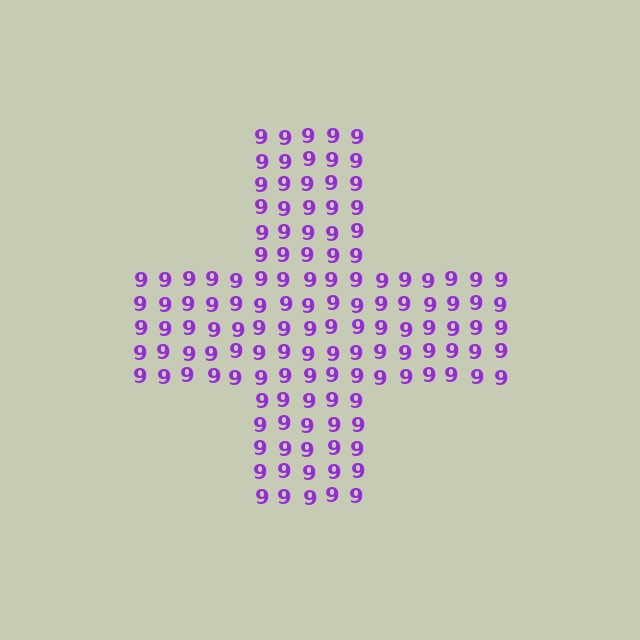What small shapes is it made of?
It is made of small digit 9's.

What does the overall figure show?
The overall figure shows a cross.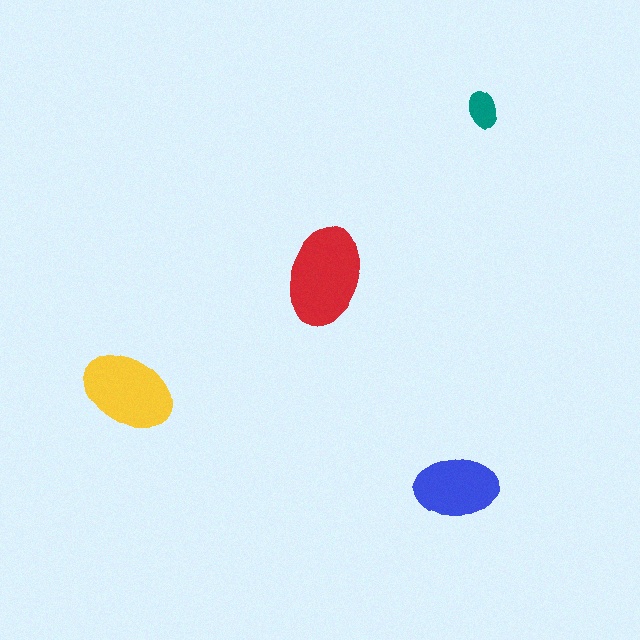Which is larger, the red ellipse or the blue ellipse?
The red one.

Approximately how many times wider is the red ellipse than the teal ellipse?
About 2.5 times wider.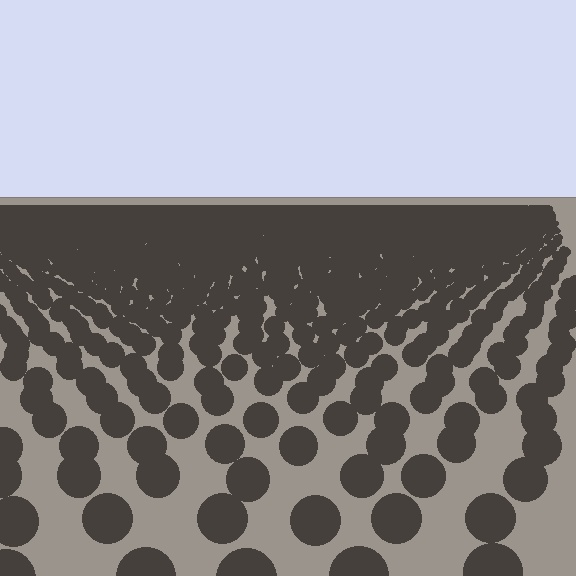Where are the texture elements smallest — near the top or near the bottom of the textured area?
Near the top.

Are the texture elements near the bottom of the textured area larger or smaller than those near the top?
Larger. Near the bottom, elements are closer to the viewer and appear at a bigger on-screen size.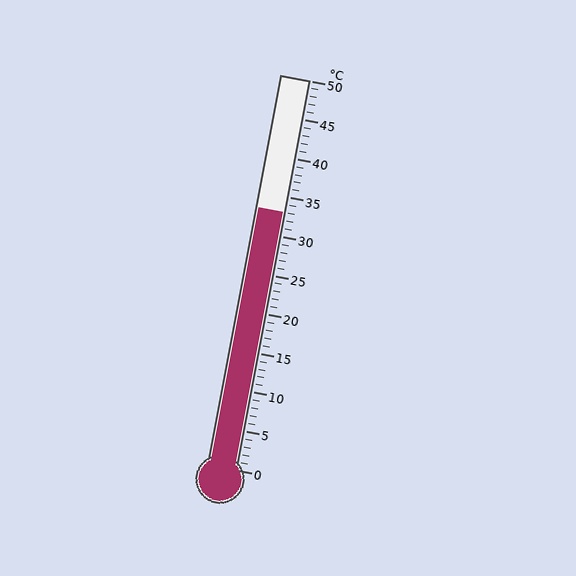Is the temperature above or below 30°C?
The temperature is above 30°C.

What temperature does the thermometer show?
The thermometer shows approximately 33°C.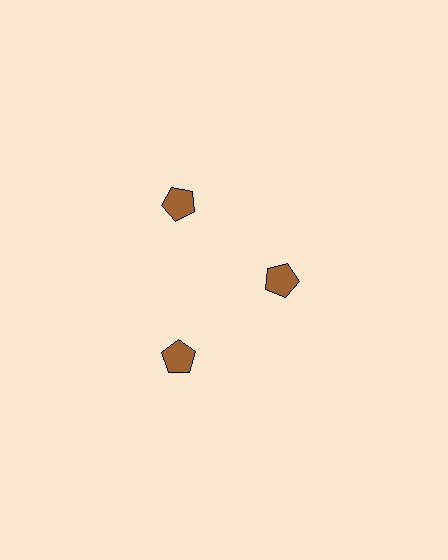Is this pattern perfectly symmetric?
No. The 3 brown pentagons are arranged in a ring, but one element near the 3 o'clock position is pulled inward toward the center, breaking the 3-fold rotational symmetry.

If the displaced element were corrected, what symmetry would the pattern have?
It would have 3-fold rotational symmetry — the pattern would map onto itself every 120 degrees.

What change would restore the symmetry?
The symmetry would be restored by moving it outward, back onto the ring so that all 3 pentagons sit at equal angles and equal distance from the center.